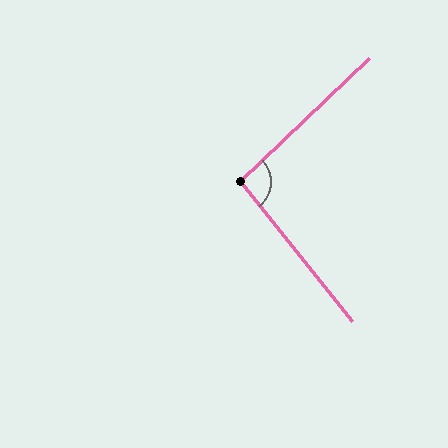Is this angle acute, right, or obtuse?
It is approximately a right angle.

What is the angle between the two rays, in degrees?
Approximately 95 degrees.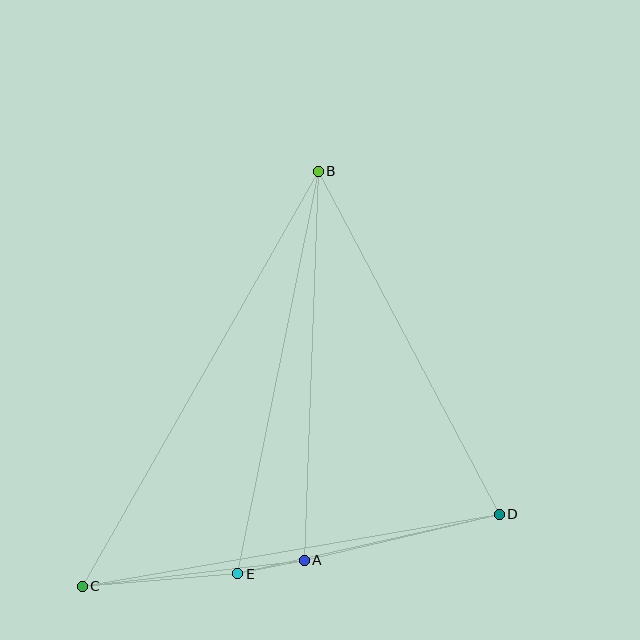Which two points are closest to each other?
Points A and E are closest to each other.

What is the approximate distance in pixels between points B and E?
The distance between B and E is approximately 411 pixels.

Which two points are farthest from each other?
Points B and C are farthest from each other.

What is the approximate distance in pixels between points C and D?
The distance between C and D is approximately 423 pixels.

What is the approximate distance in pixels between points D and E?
The distance between D and E is approximately 268 pixels.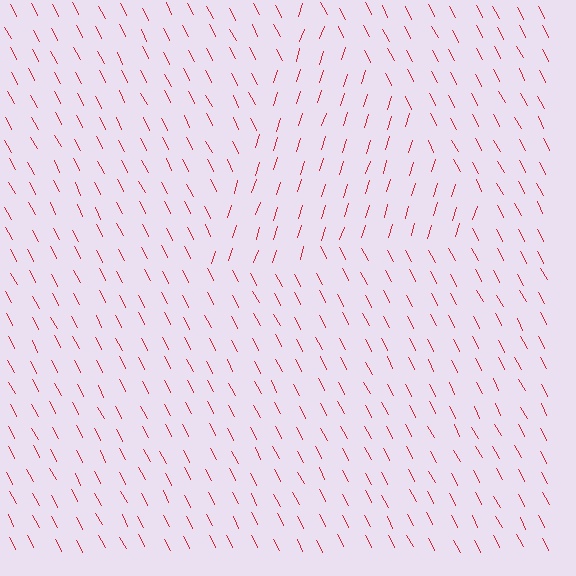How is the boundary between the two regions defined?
The boundary is defined purely by a change in line orientation (approximately 45 degrees difference). All lines are the same color and thickness.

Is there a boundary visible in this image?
Yes, there is a texture boundary formed by a change in line orientation.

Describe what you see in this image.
The image is filled with small red line segments. A triangle region in the image has lines oriented differently from the surrounding lines, creating a visible texture boundary.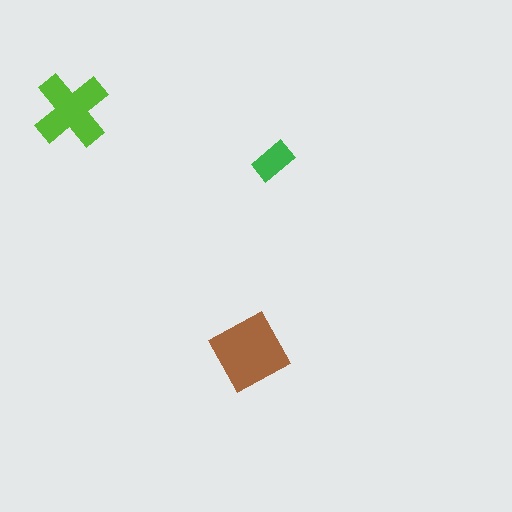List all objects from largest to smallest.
The brown diamond, the lime cross, the green rectangle.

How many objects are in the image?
There are 3 objects in the image.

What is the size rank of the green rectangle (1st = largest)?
3rd.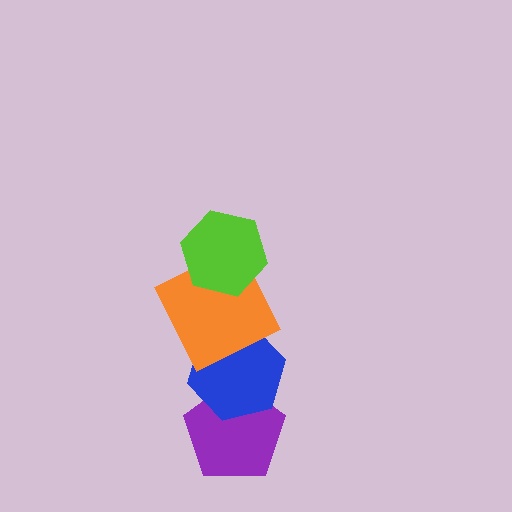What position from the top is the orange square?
The orange square is 2nd from the top.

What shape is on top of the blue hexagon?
The orange square is on top of the blue hexagon.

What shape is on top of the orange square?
The lime hexagon is on top of the orange square.